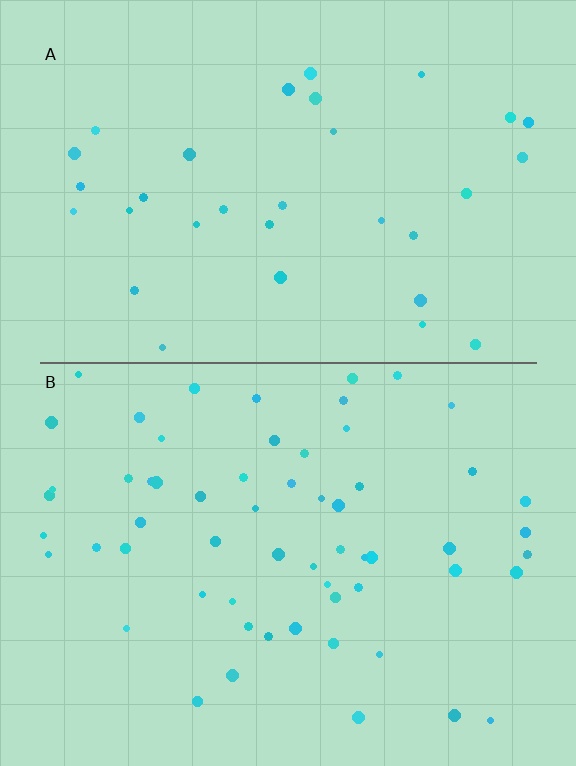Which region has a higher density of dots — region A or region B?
B (the bottom).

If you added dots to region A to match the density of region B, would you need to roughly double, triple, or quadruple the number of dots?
Approximately double.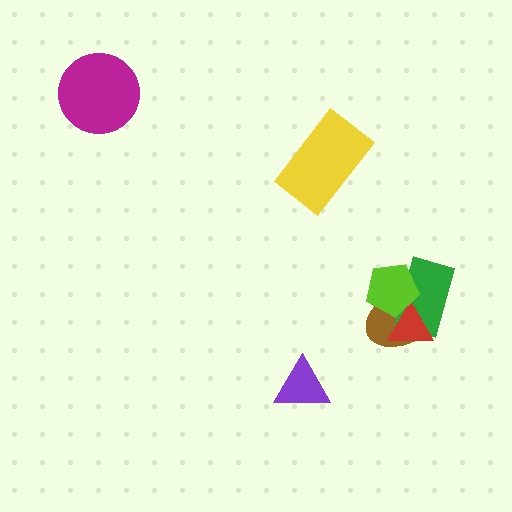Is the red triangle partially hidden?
Yes, it is partially covered by another shape.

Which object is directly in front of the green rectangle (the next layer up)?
The red triangle is directly in front of the green rectangle.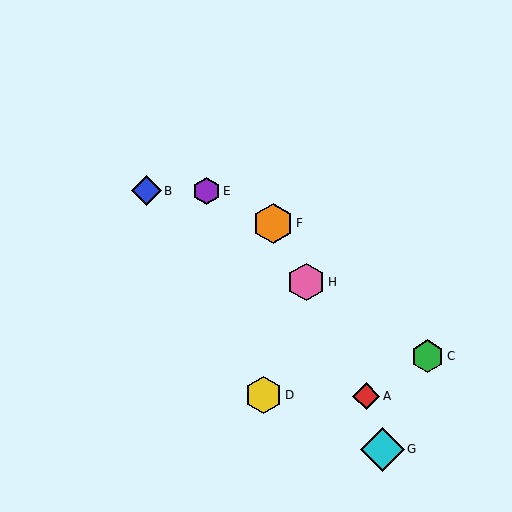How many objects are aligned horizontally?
2 objects (B, E) are aligned horizontally.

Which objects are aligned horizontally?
Objects B, E are aligned horizontally.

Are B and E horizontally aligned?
Yes, both are at y≈191.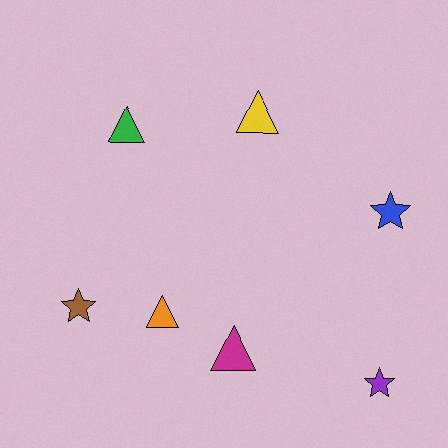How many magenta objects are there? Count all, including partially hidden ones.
There is 1 magenta object.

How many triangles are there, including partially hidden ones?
There are 4 triangles.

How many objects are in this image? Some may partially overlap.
There are 7 objects.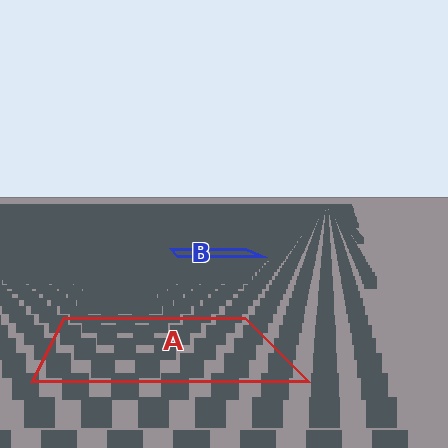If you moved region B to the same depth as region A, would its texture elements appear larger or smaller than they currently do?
They would appear larger. At a closer depth, the same texture elements are projected at a bigger on-screen size.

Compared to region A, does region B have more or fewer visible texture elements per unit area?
Region B has more texture elements per unit area — they are packed more densely because it is farther away.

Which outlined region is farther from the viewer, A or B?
Region B is farther from the viewer — the texture elements inside it appear smaller and more densely packed.